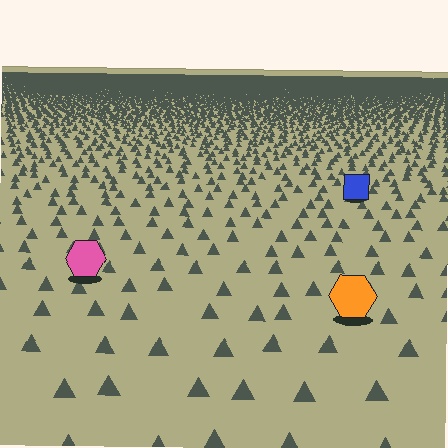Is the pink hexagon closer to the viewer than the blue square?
Yes. The pink hexagon is closer — you can tell from the texture gradient: the ground texture is coarser near it.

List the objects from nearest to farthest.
From nearest to farthest: the orange hexagon, the pink hexagon, the blue square.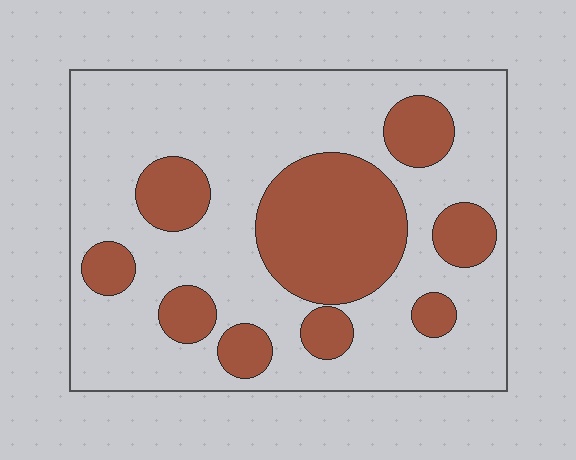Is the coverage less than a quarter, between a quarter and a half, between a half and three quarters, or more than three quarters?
Between a quarter and a half.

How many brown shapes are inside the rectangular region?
9.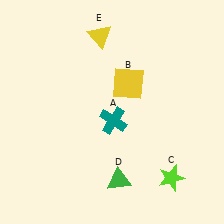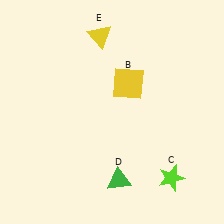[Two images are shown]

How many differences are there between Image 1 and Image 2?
There is 1 difference between the two images.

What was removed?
The teal cross (A) was removed in Image 2.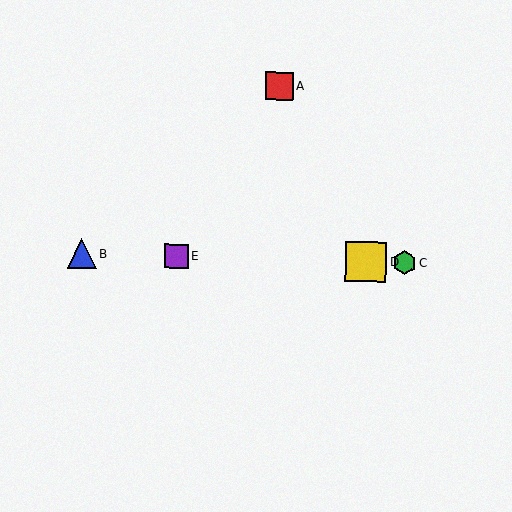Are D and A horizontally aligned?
No, D is at y≈262 and A is at y≈86.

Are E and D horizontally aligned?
Yes, both are at y≈256.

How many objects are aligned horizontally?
4 objects (B, C, D, E) are aligned horizontally.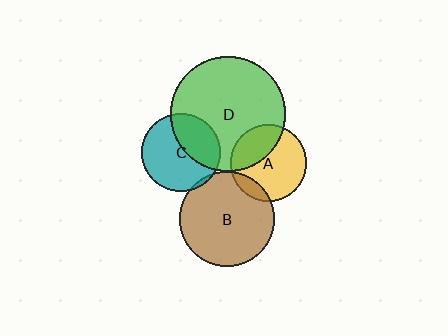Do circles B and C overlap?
Yes.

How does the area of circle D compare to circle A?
Approximately 2.2 times.